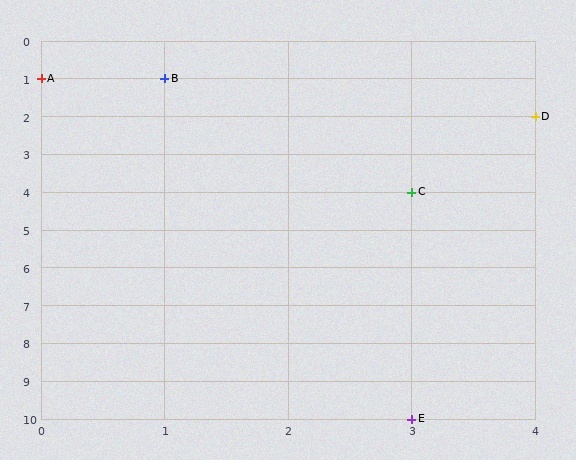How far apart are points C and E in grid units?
Points C and E are 6 rows apart.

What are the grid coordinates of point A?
Point A is at grid coordinates (0, 1).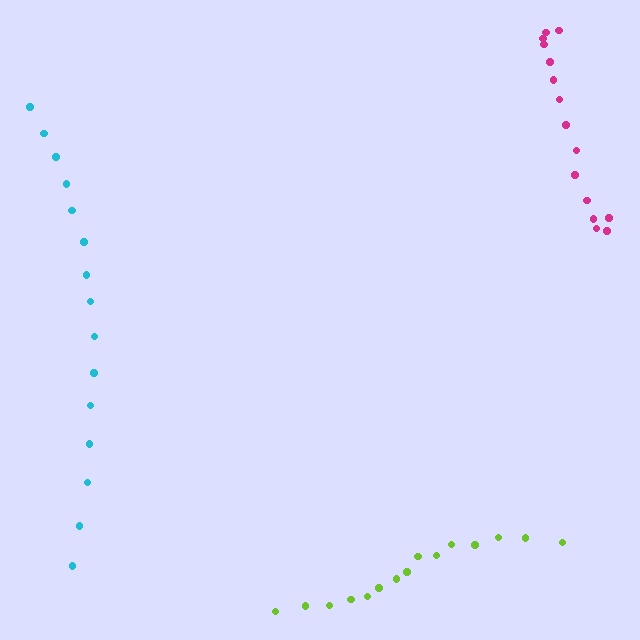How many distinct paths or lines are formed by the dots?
There are 3 distinct paths.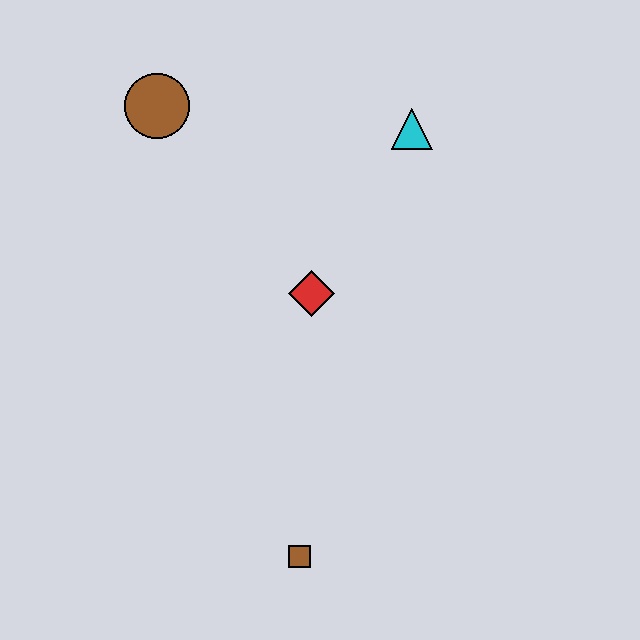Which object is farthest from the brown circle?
The brown square is farthest from the brown circle.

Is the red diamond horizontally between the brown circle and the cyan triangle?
Yes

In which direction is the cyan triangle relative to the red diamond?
The cyan triangle is above the red diamond.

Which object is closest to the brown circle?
The red diamond is closest to the brown circle.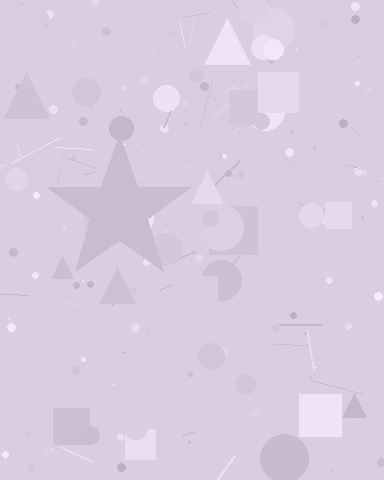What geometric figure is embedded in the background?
A star is embedded in the background.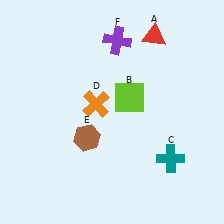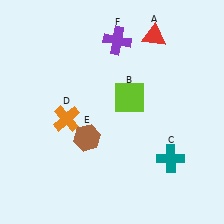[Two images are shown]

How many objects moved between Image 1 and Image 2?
1 object moved between the two images.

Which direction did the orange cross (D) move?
The orange cross (D) moved left.